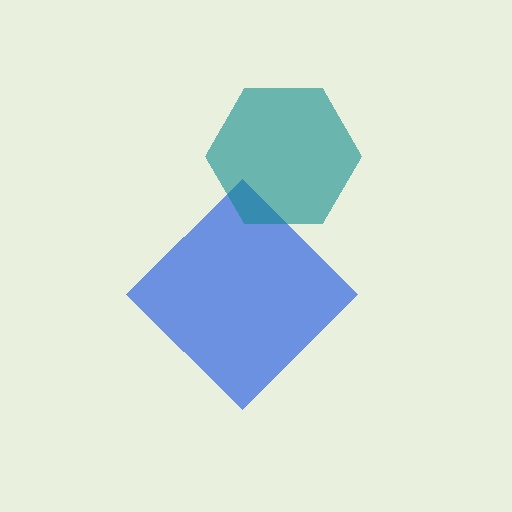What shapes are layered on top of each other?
The layered shapes are: a blue diamond, a teal hexagon.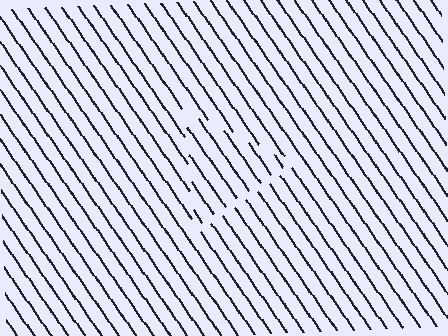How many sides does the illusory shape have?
3 sides — the line-ends trace a triangle.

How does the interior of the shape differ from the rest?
The interior of the shape contains the same grating, shifted by half a period — the contour is defined by the phase discontinuity where line-ends from the inner and outer gratings abut.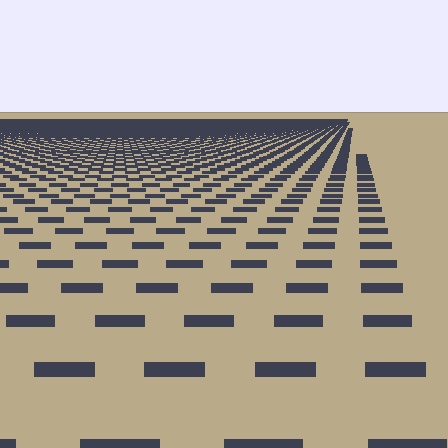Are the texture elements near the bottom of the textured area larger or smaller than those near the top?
Larger. Near the bottom, elements are closer to the viewer and appear at a bigger on-screen size.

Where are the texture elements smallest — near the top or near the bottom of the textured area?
Near the top.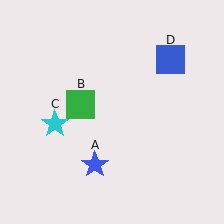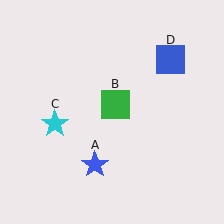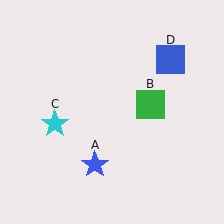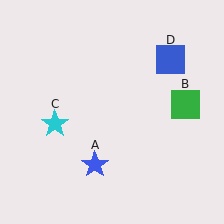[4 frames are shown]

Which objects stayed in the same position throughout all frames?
Blue star (object A) and cyan star (object C) and blue square (object D) remained stationary.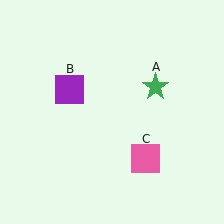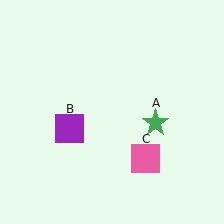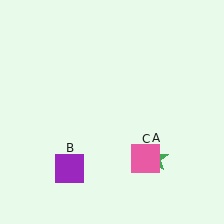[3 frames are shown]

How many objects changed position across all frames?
2 objects changed position: green star (object A), purple square (object B).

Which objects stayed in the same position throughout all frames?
Pink square (object C) remained stationary.